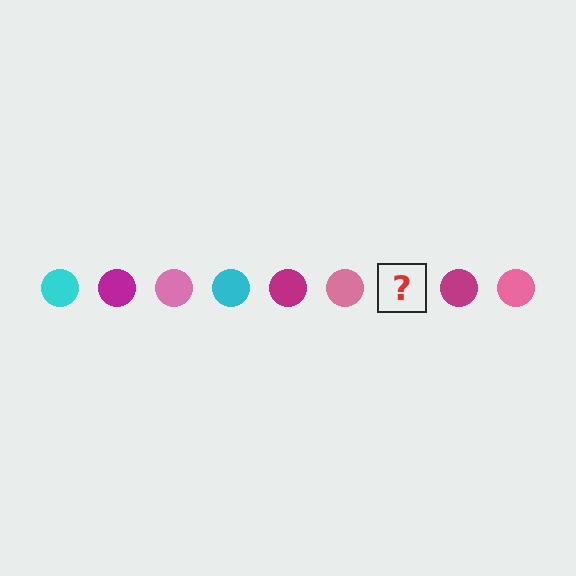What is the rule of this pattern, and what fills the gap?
The rule is that the pattern cycles through cyan, magenta, pink circles. The gap should be filled with a cyan circle.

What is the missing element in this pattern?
The missing element is a cyan circle.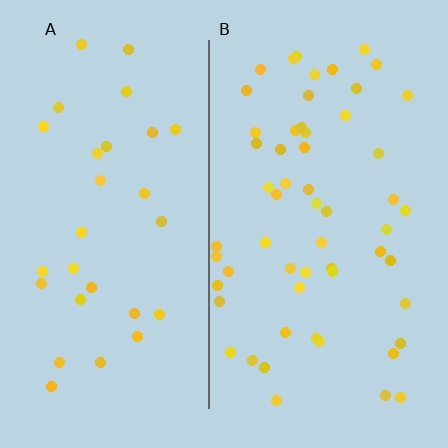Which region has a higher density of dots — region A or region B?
B (the right).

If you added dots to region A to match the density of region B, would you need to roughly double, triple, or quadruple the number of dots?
Approximately double.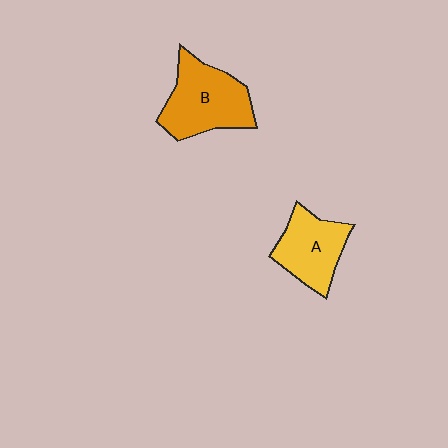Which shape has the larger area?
Shape B (orange).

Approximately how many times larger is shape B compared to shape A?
Approximately 1.3 times.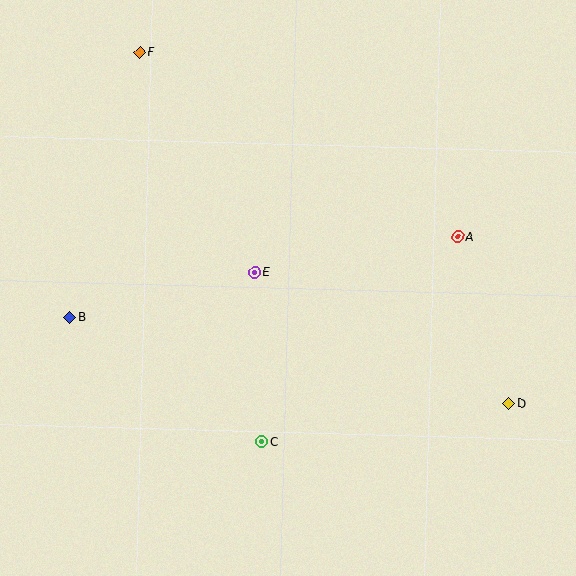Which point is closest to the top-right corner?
Point A is closest to the top-right corner.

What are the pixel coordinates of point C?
Point C is at (261, 441).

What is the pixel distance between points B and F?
The distance between B and F is 274 pixels.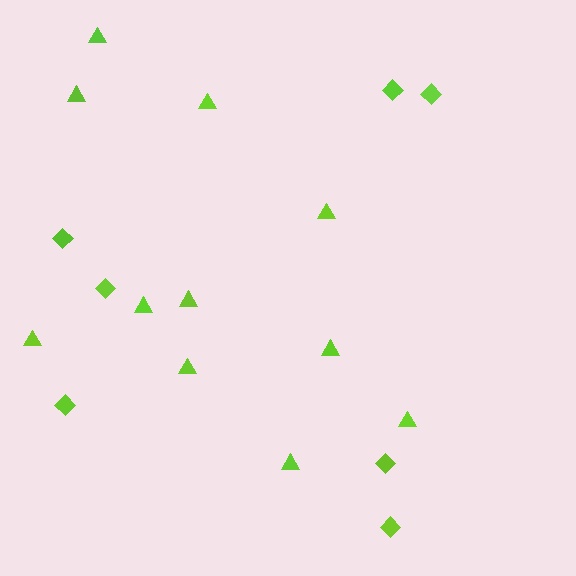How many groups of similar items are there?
There are 2 groups: one group of diamonds (7) and one group of triangles (11).